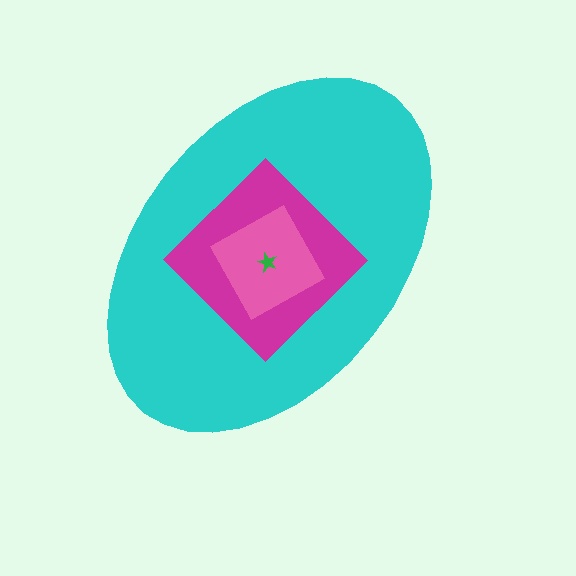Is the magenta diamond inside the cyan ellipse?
Yes.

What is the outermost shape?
The cyan ellipse.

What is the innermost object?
The green star.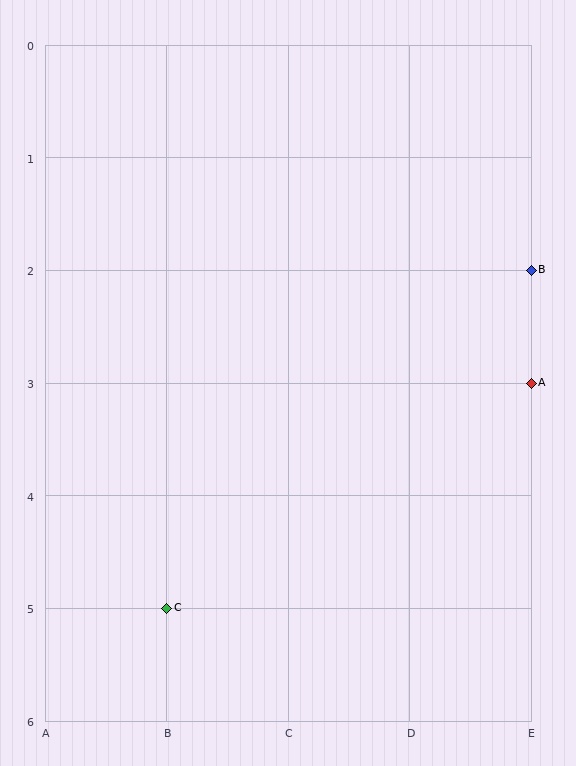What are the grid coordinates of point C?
Point C is at grid coordinates (B, 5).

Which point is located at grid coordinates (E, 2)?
Point B is at (E, 2).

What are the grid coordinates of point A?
Point A is at grid coordinates (E, 3).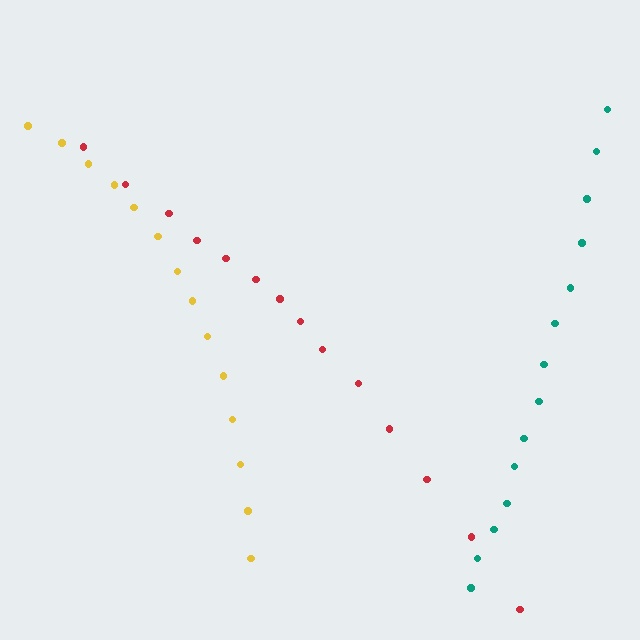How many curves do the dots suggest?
There are 3 distinct paths.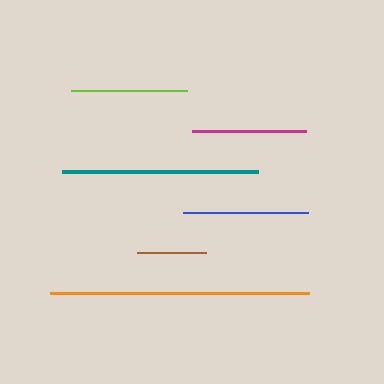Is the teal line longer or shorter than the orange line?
The orange line is longer than the teal line.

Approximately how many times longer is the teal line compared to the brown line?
The teal line is approximately 2.9 times the length of the brown line.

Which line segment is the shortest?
The brown line is the shortest at approximately 68 pixels.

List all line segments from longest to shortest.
From longest to shortest: orange, teal, blue, lime, magenta, brown.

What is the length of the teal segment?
The teal segment is approximately 196 pixels long.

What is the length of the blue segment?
The blue segment is approximately 125 pixels long.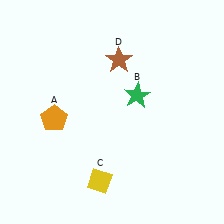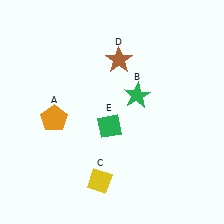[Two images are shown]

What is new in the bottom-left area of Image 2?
A green diamond (E) was added in the bottom-left area of Image 2.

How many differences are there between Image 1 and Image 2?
There is 1 difference between the two images.